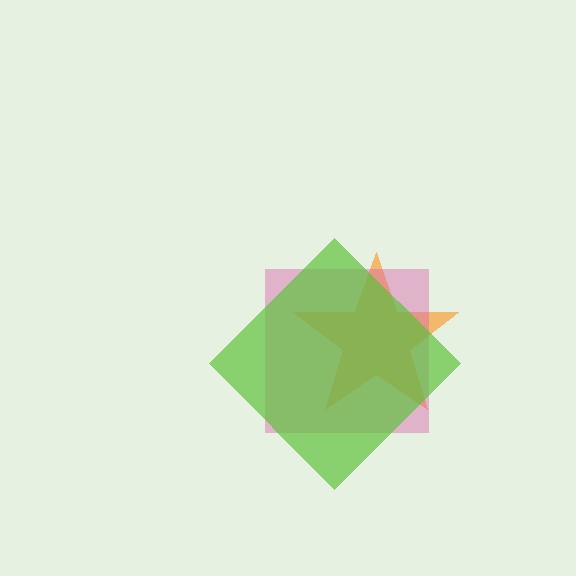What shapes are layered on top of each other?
The layered shapes are: an orange star, a pink square, a lime diamond.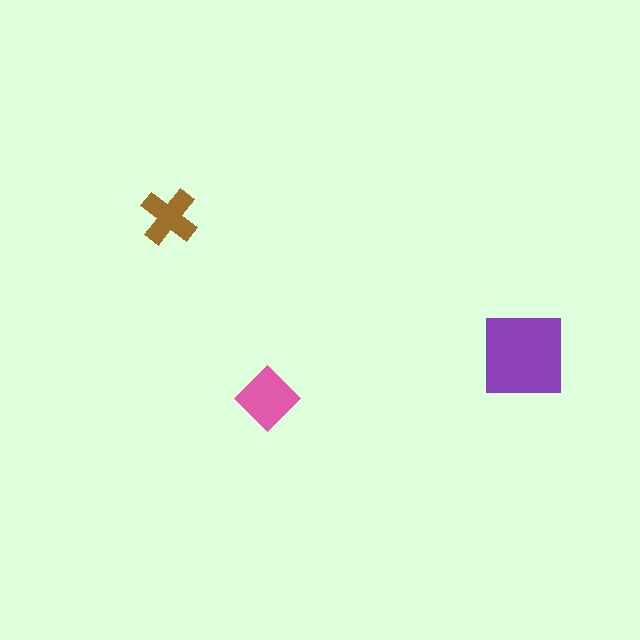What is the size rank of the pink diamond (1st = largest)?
2nd.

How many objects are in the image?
There are 3 objects in the image.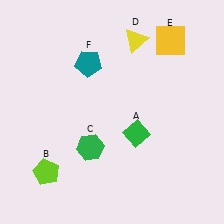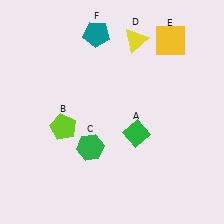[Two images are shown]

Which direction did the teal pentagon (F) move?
The teal pentagon (F) moved up.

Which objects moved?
The objects that moved are: the lime pentagon (B), the teal pentagon (F).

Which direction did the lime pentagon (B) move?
The lime pentagon (B) moved up.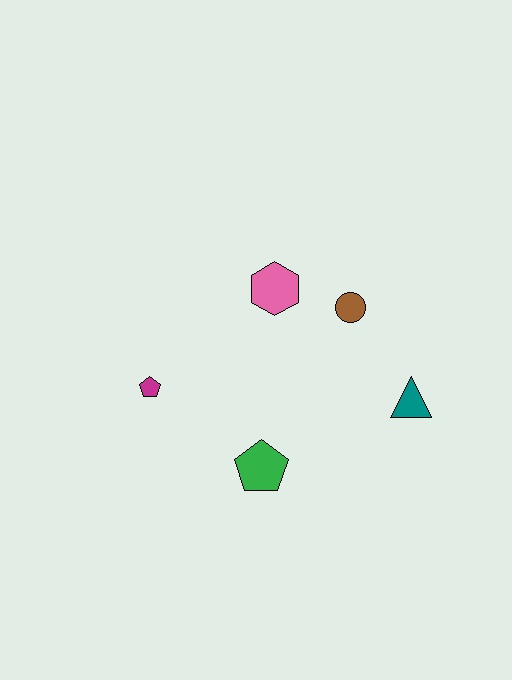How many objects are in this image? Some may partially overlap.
There are 5 objects.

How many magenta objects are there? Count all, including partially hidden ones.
There is 1 magenta object.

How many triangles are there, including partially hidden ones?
There is 1 triangle.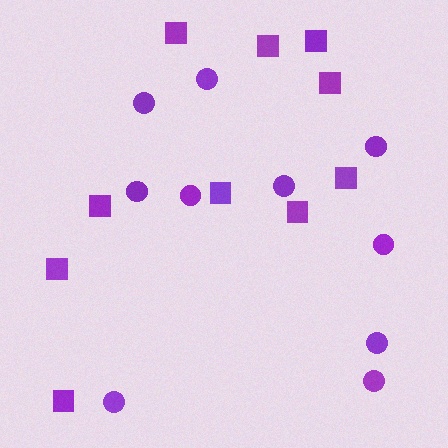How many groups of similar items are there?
There are 2 groups: one group of squares (10) and one group of circles (10).